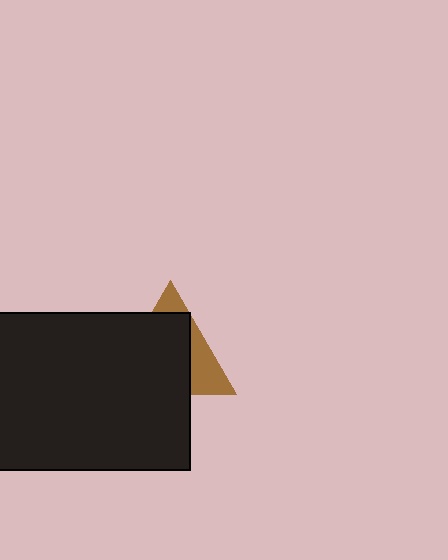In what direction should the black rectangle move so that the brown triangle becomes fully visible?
The black rectangle should move toward the lower-left. That is the shortest direction to clear the overlap and leave the brown triangle fully visible.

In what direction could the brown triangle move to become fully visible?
The brown triangle could move toward the upper-right. That would shift it out from behind the black rectangle entirely.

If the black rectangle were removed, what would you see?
You would see the complete brown triangle.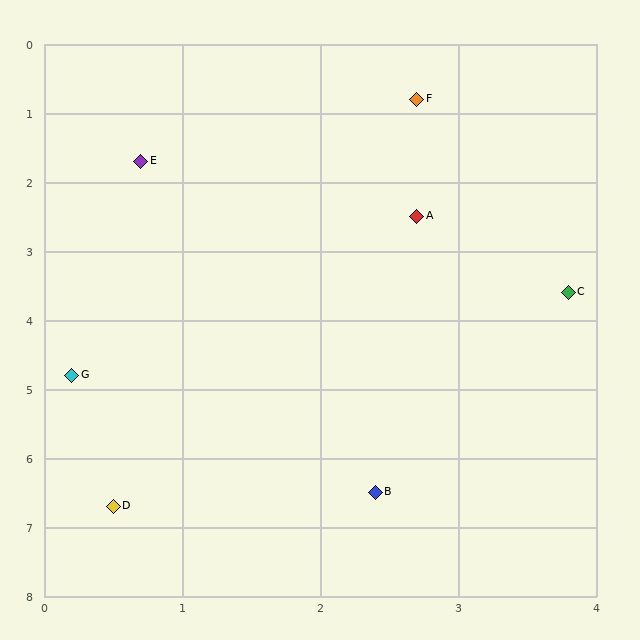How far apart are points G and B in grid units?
Points G and B are about 2.8 grid units apart.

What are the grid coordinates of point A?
Point A is at approximately (2.7, 2.5).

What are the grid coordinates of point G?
Point G is at approximately (0.2, 4.8).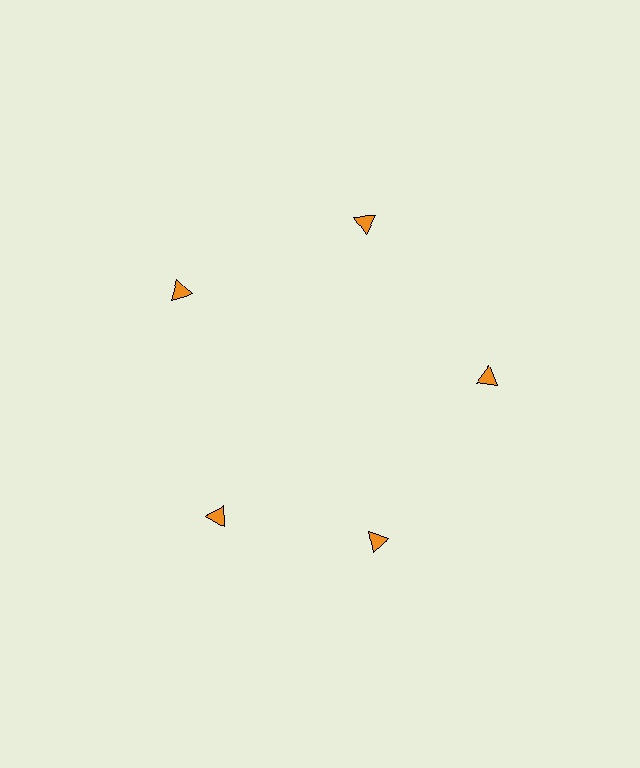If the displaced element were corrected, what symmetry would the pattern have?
It would have 5-fold rotational symmetry — the pattern would map onto itself every 72 degrees.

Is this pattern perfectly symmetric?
No. The 5 orange triangles are arranged in a ring, but one element near the 8 o'clock position is rotated out of alignment along the ring, breaking the 5-fold rotational symmetry.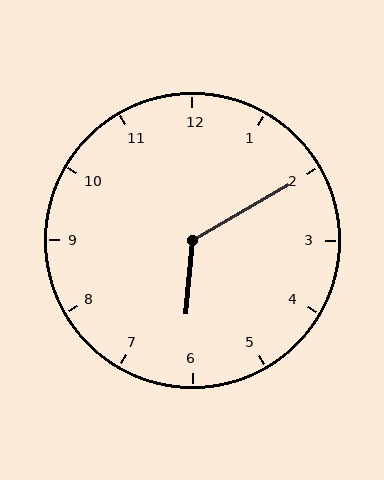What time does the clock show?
6:10.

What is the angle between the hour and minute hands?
Approximately 125 degrees.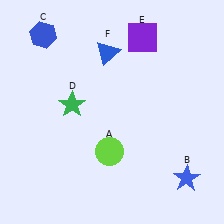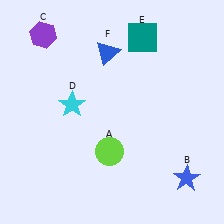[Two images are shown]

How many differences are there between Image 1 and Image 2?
There are 3 differences between the two images.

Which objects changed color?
C changed from blue to purple. D changed from green to cyan. E changed from purple to teal.